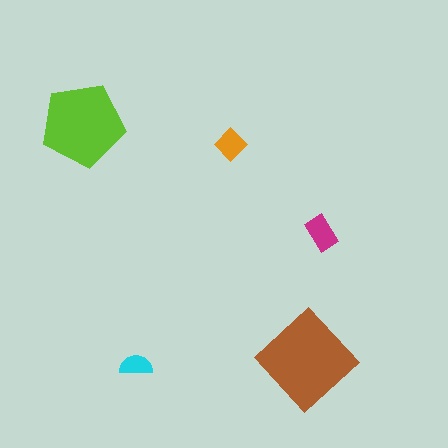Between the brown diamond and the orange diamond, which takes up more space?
The brown diamond.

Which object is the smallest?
The cyan semicircle.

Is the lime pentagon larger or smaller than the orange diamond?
Larger.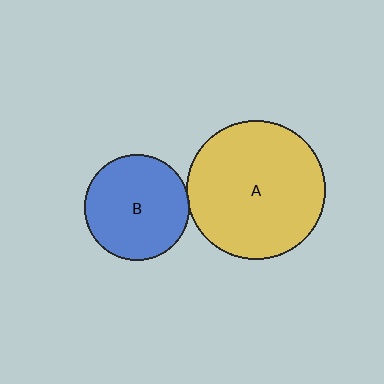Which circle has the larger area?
Circle A (yellow).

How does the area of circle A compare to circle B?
Approximately 1.7 times.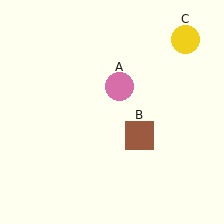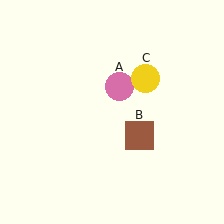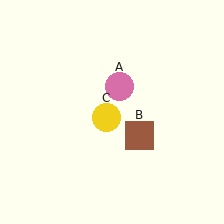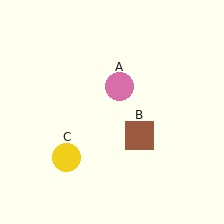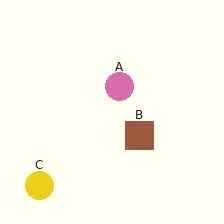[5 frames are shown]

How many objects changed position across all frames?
1 object changed position: yellow circle (object C).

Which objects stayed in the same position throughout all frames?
Pink circle (object A) and brown square (object B) remained stationary.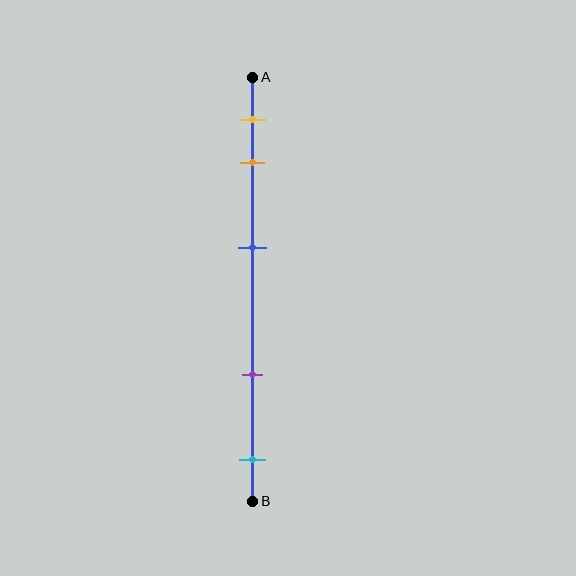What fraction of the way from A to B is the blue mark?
The blue mark is approximately 40% (0.4) of the way from A to B.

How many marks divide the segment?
There are 5 marks dividing the segment.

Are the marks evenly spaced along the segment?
No, the marks are not evenly spaced.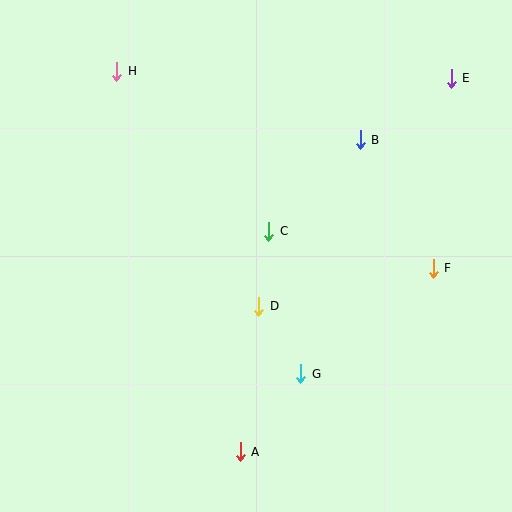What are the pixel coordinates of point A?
Point A is at (240, 452).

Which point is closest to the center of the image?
Point C at (269, 231) is closest to the center.